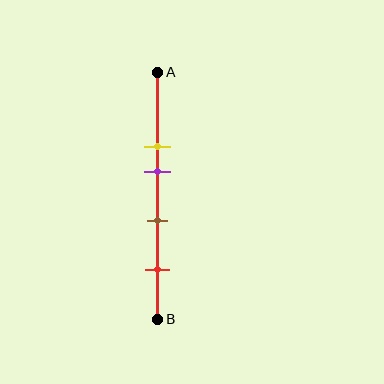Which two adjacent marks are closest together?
The yellow and purple marks are the closest adjacent pair.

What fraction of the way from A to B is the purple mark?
The purple mark is approximately 40% (0.4) of the way from A to B.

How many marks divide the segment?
There are 4 marks dividing the segment.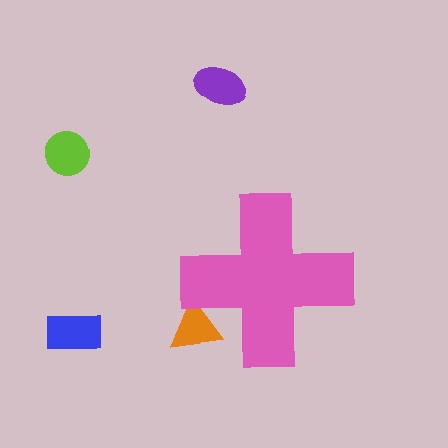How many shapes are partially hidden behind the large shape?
1 shape is partially hidden.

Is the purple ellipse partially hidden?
No, the purple ellipse is fully visible.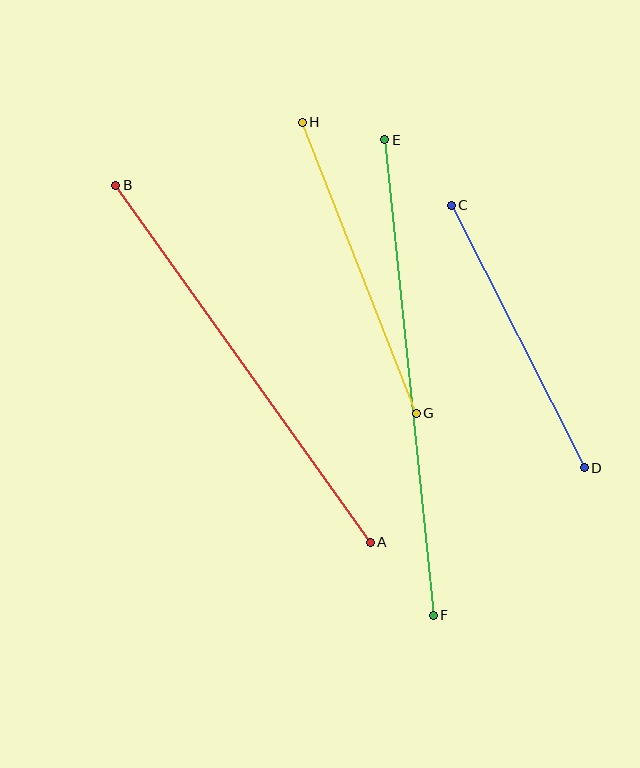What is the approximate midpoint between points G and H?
The midpoint is at approximately (359, 268) pixels.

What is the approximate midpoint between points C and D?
The midpoint is at approximately (518, 337) pixels.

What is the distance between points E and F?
The distance is approximately 478 pixels.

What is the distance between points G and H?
The distance is approximately 313 pixels.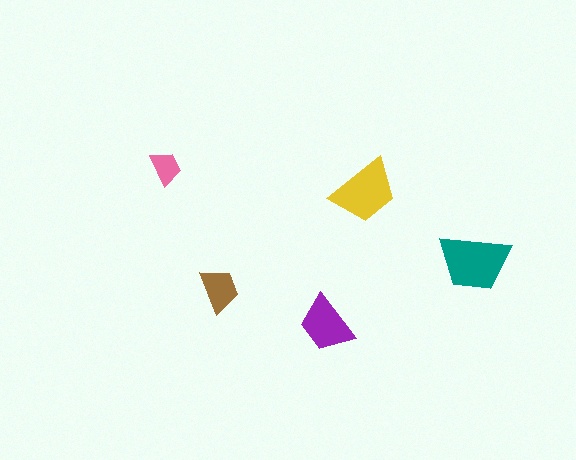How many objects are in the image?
There are 5 objects in the image.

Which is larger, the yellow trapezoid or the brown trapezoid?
The yellow one.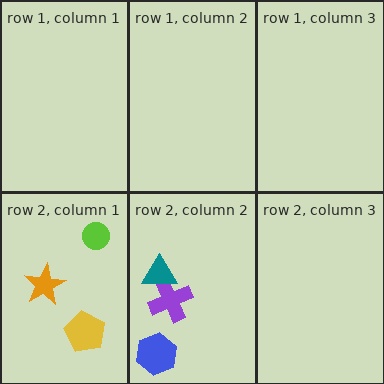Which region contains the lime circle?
The row 2, column 1 region.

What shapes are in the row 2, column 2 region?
The blue hexagon, the purple cross, the teal triangle.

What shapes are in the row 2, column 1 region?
The lime circle, the orange star, the yellow pentagon.